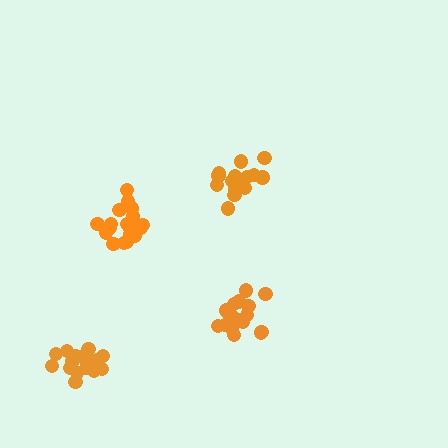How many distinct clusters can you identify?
There are 4 distinct clusters.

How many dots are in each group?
Group 1: 16 dots, Group 2: 19 dots, Group 3: 17 dots, Group 4: 19 dots (71 total).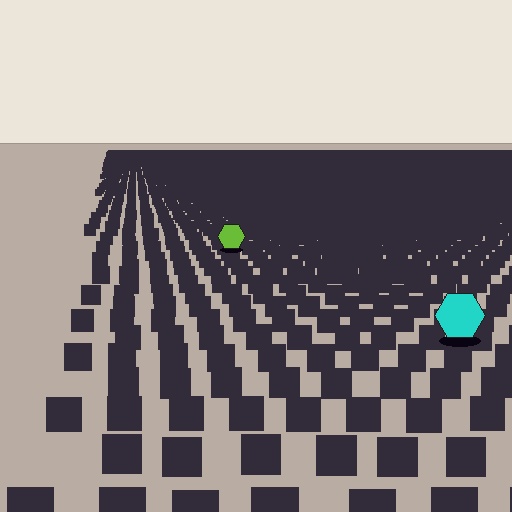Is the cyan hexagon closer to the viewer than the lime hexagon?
Yes. The cyan hexagon is closer — you can tell from the texture gradient: the ground texture is coarser near it.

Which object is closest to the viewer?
The cyan hexagon is closest. The texture marks near it are larger and more spread out.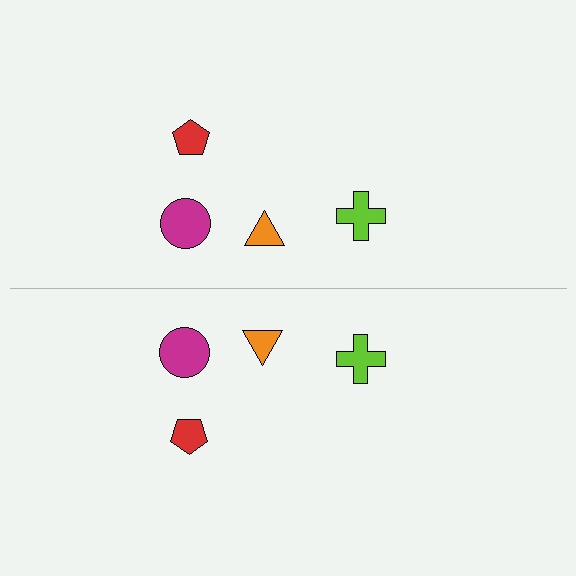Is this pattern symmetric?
Yes, this pattern has bilateral (reflection) symmetry.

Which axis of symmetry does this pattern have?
The pattern has a horizontal axis of symmetry running through the center of the image.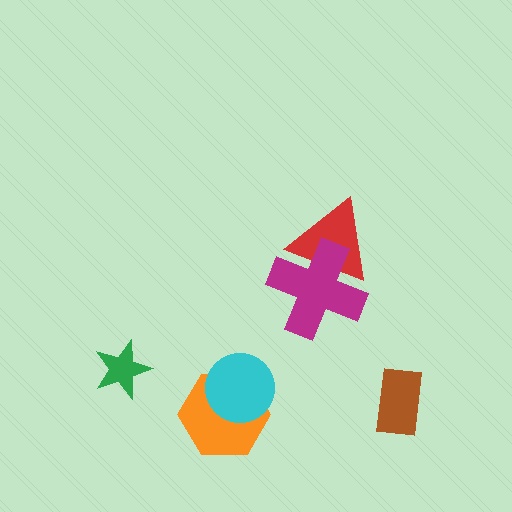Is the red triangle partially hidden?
Yes, it is partially covered by another shape.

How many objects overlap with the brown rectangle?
0 objects overlap with the brown rectangle.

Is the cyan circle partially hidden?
No, no other shape covers it.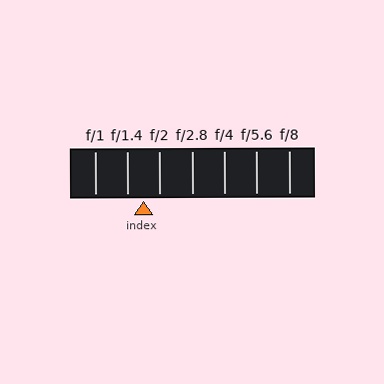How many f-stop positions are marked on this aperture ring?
There are 7 f-stop positions marked.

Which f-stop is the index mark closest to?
The index mark is closest to f/2.